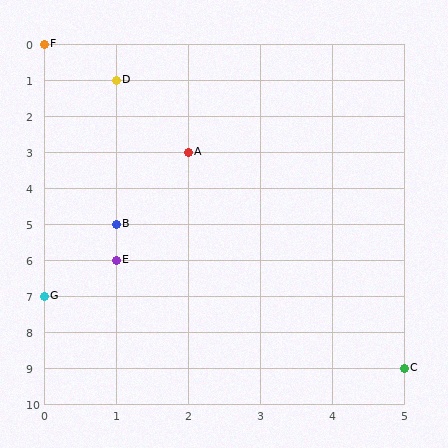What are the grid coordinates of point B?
Point B is at grid coordinates (1, 5).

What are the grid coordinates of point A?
Point A is at grid coordinates (2, 3).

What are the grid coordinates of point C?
Point C is at grid coordinates (5, 9).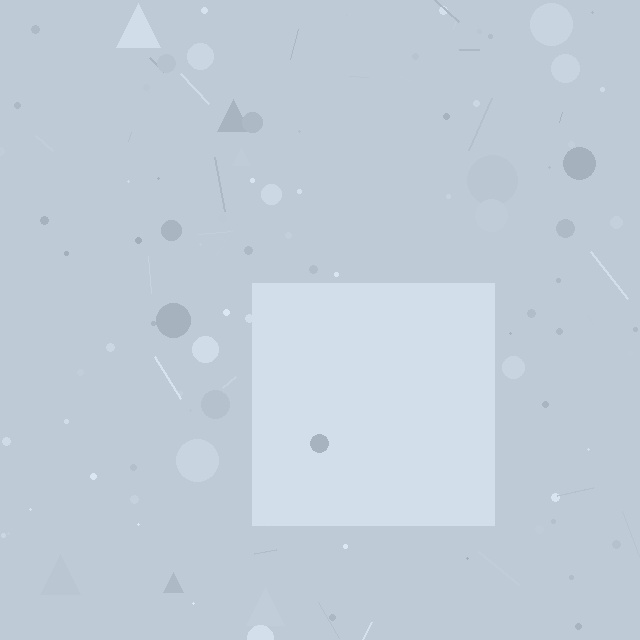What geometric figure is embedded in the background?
A square is embedded in the background.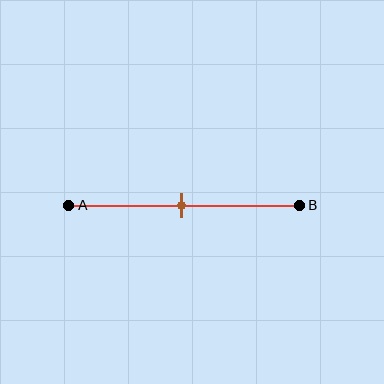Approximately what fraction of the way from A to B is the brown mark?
The brown mark is approximately 50% of the way from A to B.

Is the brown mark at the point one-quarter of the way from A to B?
No, the mark is at about 50% from A, not at the 25% one-quarter point.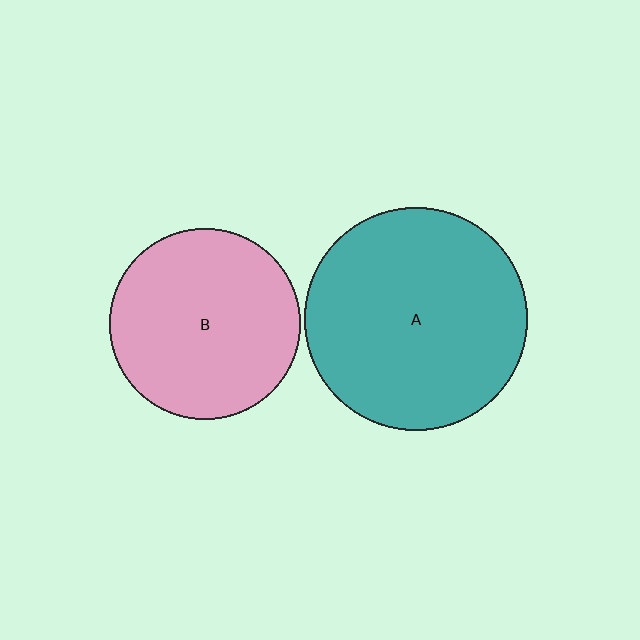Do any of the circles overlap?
No, none of the circles overlap.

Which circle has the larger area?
Circle A (teal).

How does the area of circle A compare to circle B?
Approximately 1.4 times.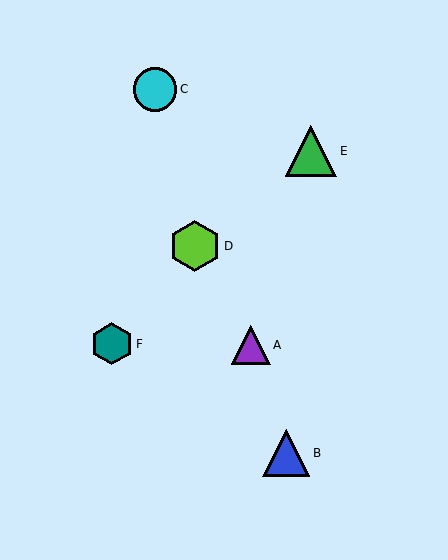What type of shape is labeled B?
Shape B is a blue triangle.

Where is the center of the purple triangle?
The center of the purple triangle is at (251, 345).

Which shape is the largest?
The green triangle (labeled E) is the largest.